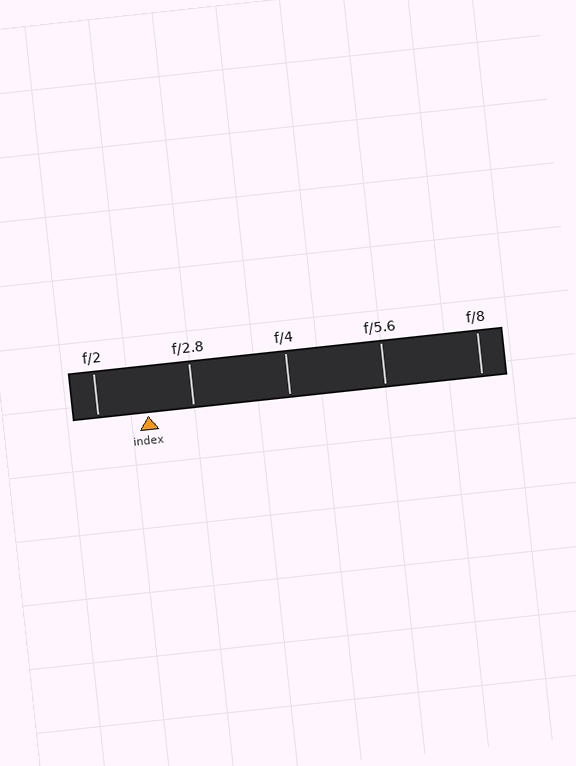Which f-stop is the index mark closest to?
The index mark is closest to f/2.8.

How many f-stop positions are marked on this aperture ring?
There are 5 f-stop positions marked.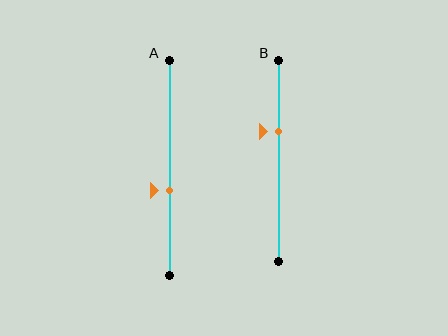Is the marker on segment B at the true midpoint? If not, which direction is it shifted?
No, the marker on segment B is shifted upward by about 14% of the segment length.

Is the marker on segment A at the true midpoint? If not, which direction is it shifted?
No, the marker on segment A is shifted downward by about 11% of the segment length.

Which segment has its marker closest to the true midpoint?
Segment A has its marker closest to the true midpoint.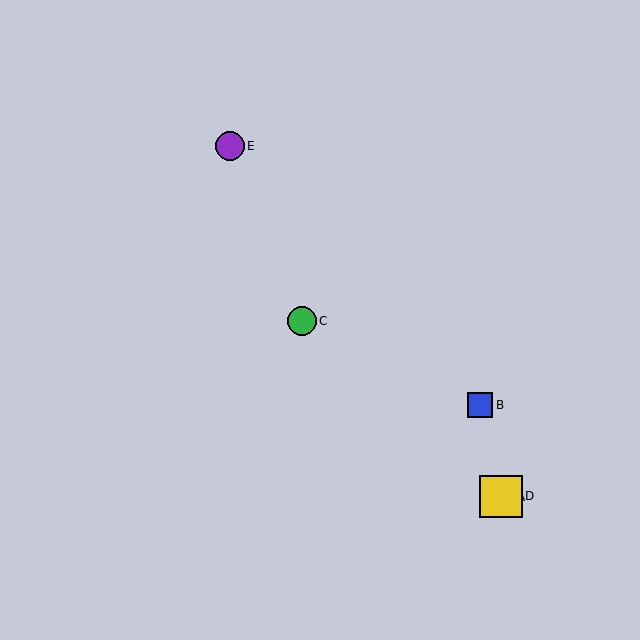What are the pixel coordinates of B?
Object B is at (480, 405).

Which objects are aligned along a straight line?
Objects A, C, D are aligned along a straight line.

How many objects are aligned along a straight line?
3 objects (A, C, D) are aligned along a straight line.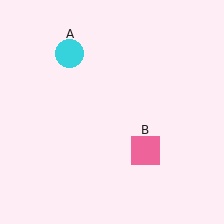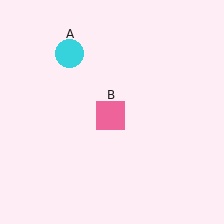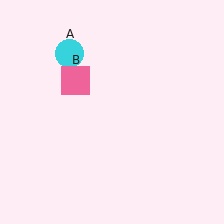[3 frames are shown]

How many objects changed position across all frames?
1 object changed position: pink square (object B).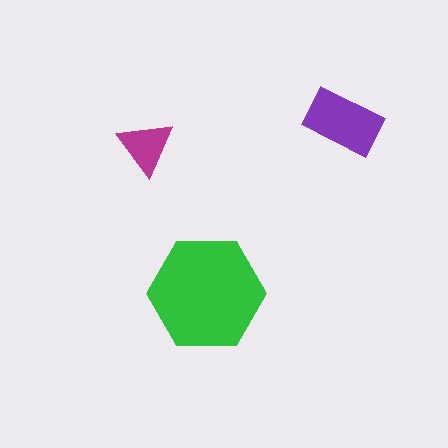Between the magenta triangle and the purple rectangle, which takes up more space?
The purple rectangle.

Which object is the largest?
The green hexagon.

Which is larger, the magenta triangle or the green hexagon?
The green hexagon.